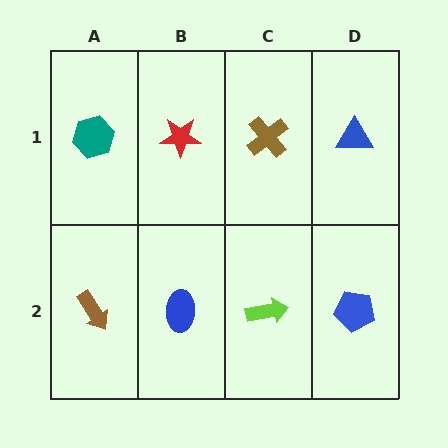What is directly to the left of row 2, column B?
A brown arrow.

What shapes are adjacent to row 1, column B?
A blue ellipse (row 2, column B), a teal hexagon (row 1, column A), a brown cross (row 1, column C).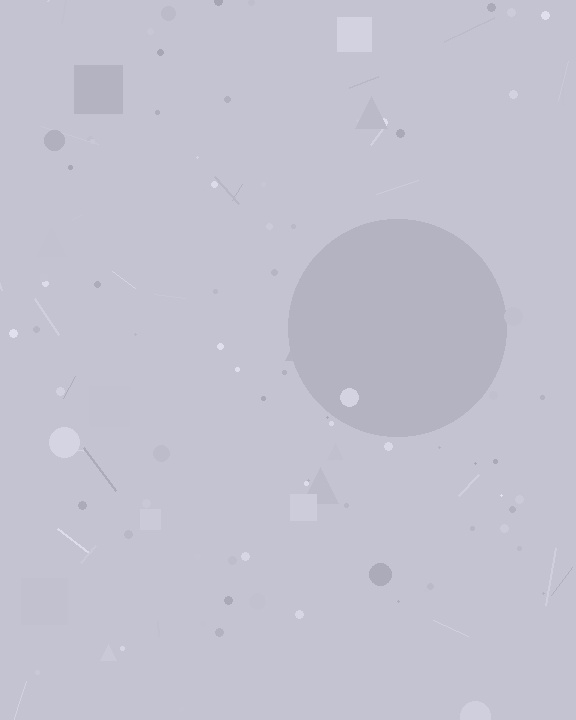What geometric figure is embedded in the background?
A circle is embedded in the background.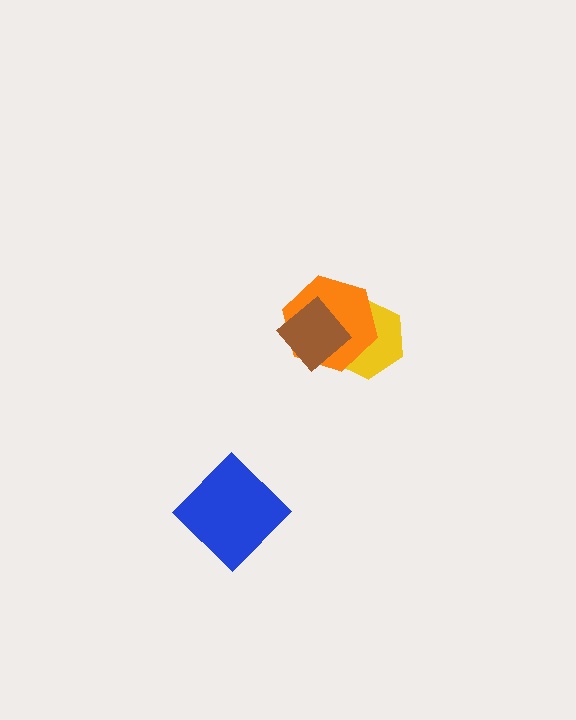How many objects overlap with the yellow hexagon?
2 objects overlap with the yellow hexagon.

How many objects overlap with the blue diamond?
0 objects overlap with the blue diamond.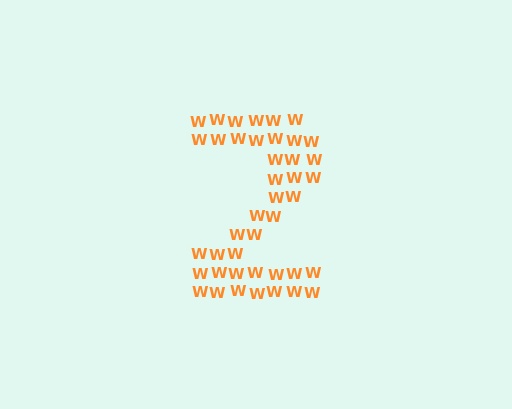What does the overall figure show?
The overall figure shows the digit 2.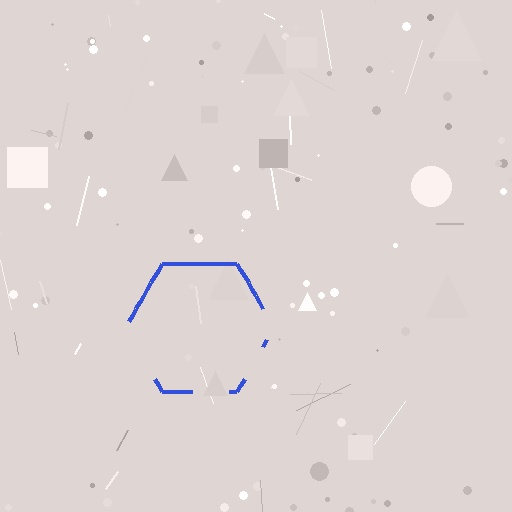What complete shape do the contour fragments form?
The contour fragments form a hexagon.